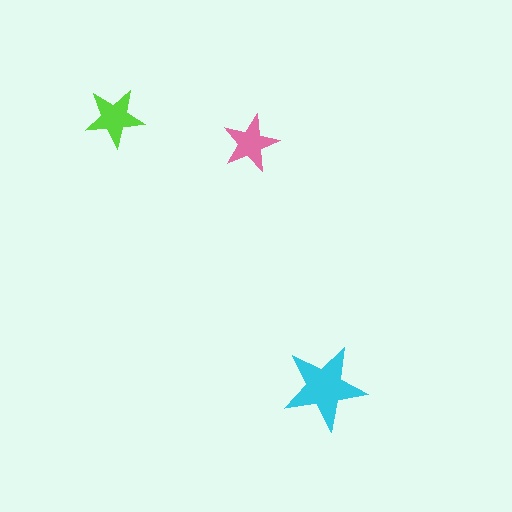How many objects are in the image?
There are 3 objects in the image.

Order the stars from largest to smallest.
the cyan one, the lime one, the pink one.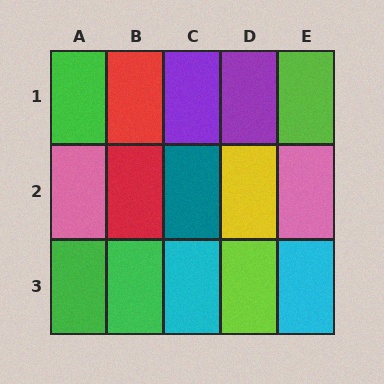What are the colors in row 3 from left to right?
Green, green, cyan, lime, cyan.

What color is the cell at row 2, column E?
Pink.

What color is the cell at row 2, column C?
Teal.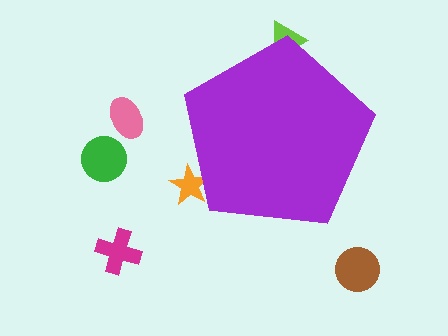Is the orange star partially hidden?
Yes, the orange star is partially hidden behind the purple pentagon.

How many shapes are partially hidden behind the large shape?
2 shapes are partially hidden.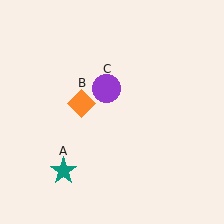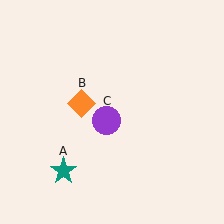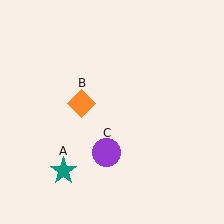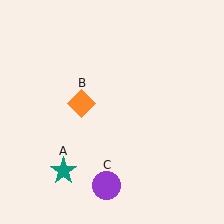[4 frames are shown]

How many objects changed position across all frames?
1 object changed position: purple circle (object C).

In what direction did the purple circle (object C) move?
The purple circle (object C) moved down.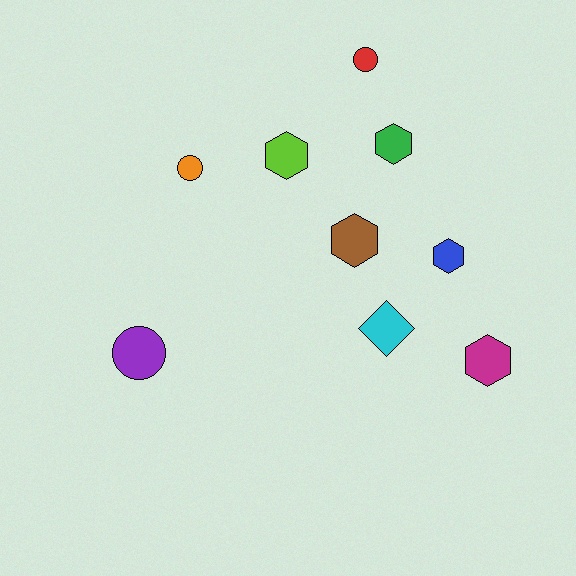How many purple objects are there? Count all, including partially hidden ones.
There is 1 purple object.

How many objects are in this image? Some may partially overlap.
There are 9 objects.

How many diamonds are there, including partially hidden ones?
There is 1 diamond.